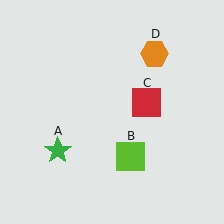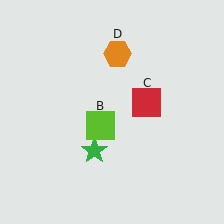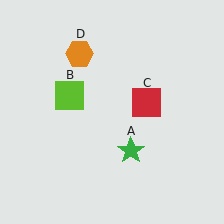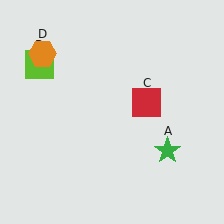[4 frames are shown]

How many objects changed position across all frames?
3 objects changed position: green star (object A), lime square (object B), orange hexagon (object D).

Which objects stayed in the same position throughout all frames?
Red square (object C) remained stationary.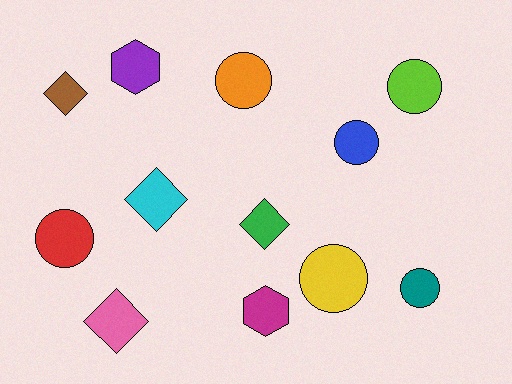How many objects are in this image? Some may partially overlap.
There are 12 objects.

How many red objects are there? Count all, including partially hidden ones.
There is 1 red object.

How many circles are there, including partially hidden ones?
There are 6 circles.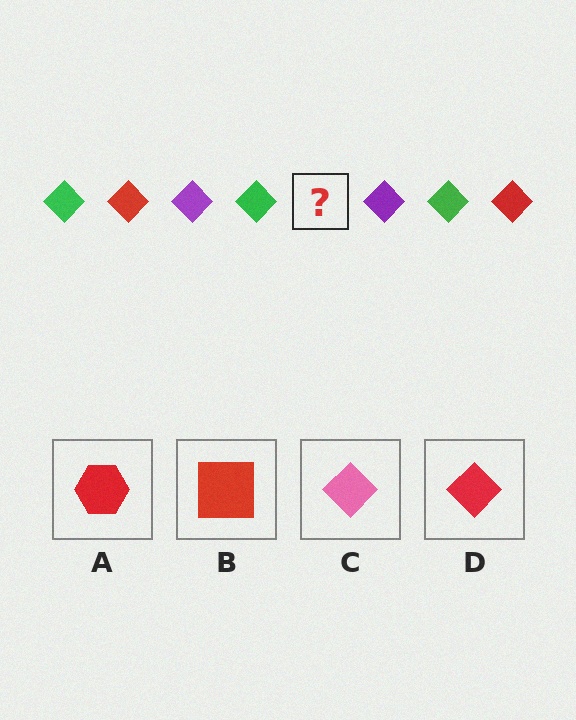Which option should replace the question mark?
Option D.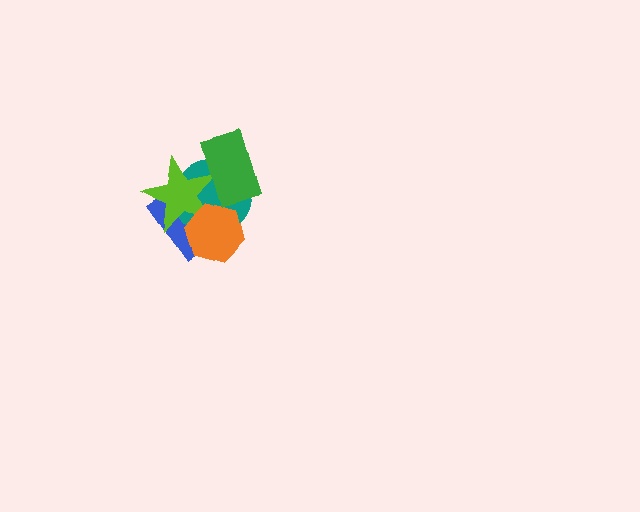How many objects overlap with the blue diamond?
4 objects overlap with the blue diamond.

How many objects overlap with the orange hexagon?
3 objects overlap with the orange hexagon.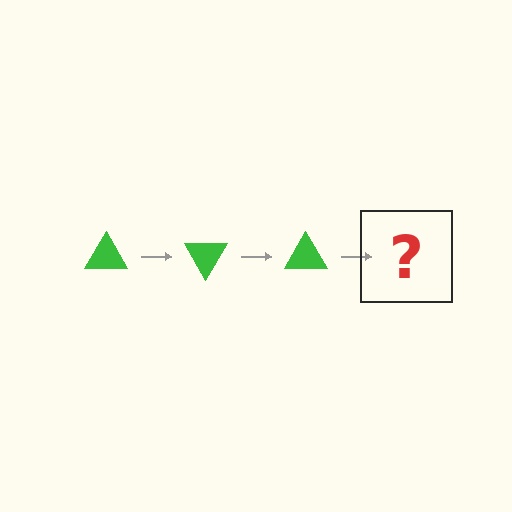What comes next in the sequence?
The next element should be a green triangle rotated 180 degrees.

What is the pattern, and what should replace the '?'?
The pattern is that the triangle rotates 60 degrees each step. The '?' should be a green triangle rotated 180 degrees.